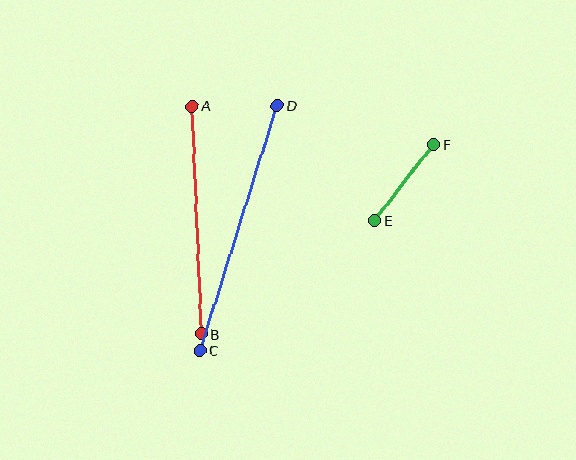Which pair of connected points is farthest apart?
Points C and D are farthest apart.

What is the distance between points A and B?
The distance is approximately 228 pixels.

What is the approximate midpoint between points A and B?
The midpoint is at approximately (197, 220) pixels.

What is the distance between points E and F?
The distance is approximately 96 pixels.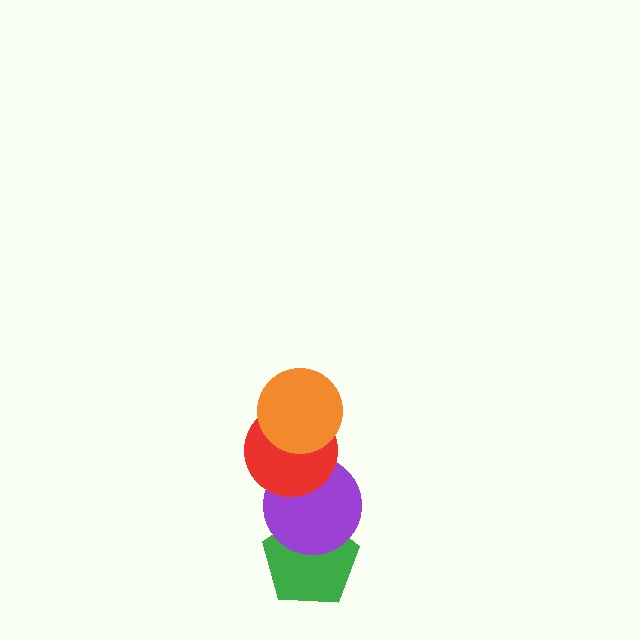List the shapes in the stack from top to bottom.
From top to bottom: the orange circle, the red circle, the purple circle, the green pentagon.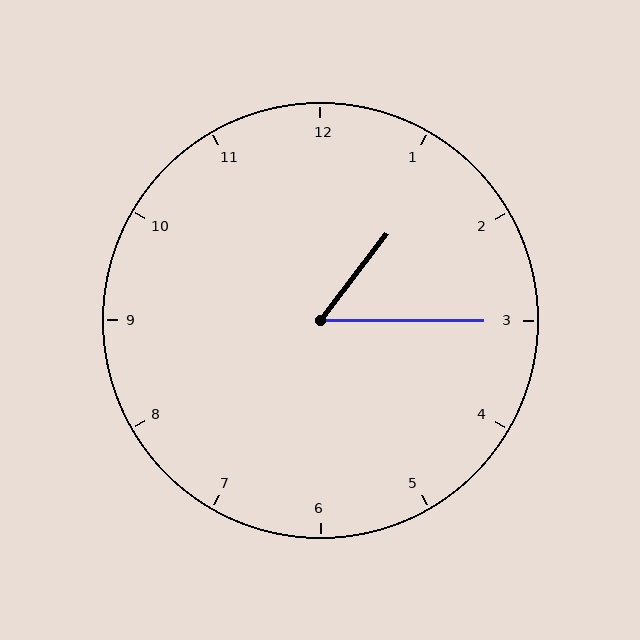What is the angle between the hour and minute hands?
Approximately 52 degrees.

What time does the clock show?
1:15.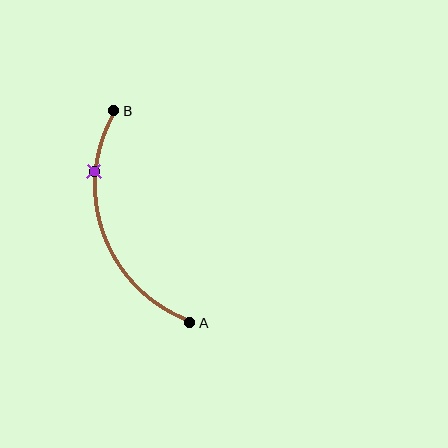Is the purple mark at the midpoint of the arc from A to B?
No. The purple mark lies on the arc but is closer to endpoint B. The arc midpoint would be at the point on the curve equidistant along the arc from both A and B.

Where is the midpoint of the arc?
The arc midpoint is the point on the curve farthest from the straight line joining A and B. It sits to the left of that line.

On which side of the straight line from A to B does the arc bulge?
The arc bulges to the left of the straight line connecting A and B.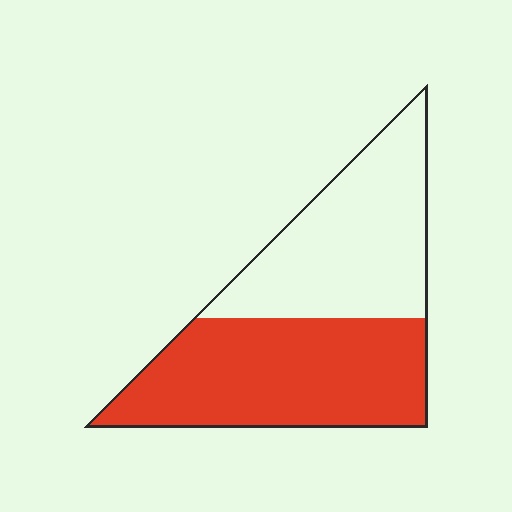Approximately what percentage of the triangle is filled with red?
Approximately 55%.